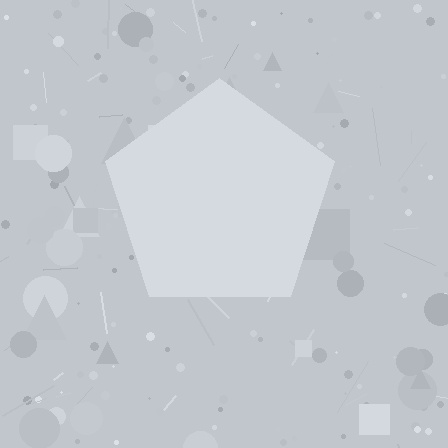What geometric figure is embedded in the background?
A pentagon is embedded in the background.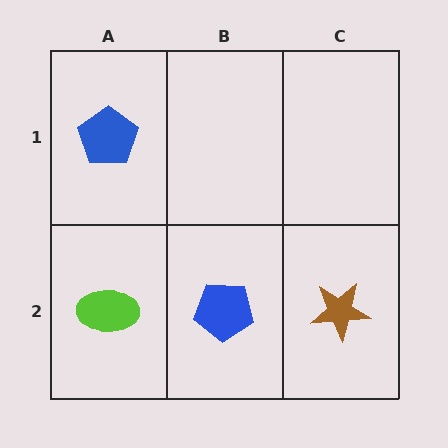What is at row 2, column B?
A blue pentagon.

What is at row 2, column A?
A lime ellipse.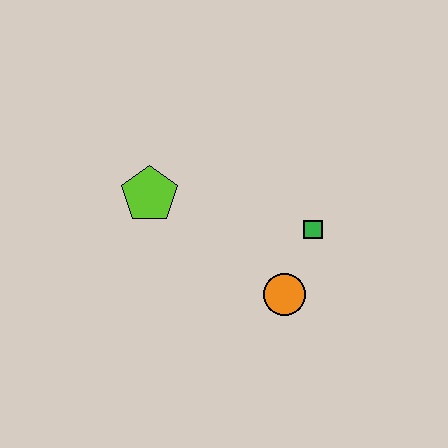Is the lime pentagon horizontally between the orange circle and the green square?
No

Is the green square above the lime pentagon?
No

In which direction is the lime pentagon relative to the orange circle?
The lime pentagon is to the left of the orange circle.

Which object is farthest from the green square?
The lime pentagon is farthest from the green square.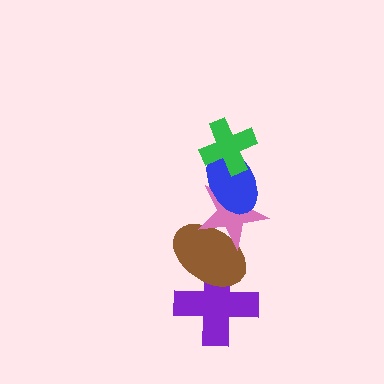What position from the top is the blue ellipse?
The blue ellipse is 2nd from the top.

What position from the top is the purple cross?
The purple cross is 5th from the top.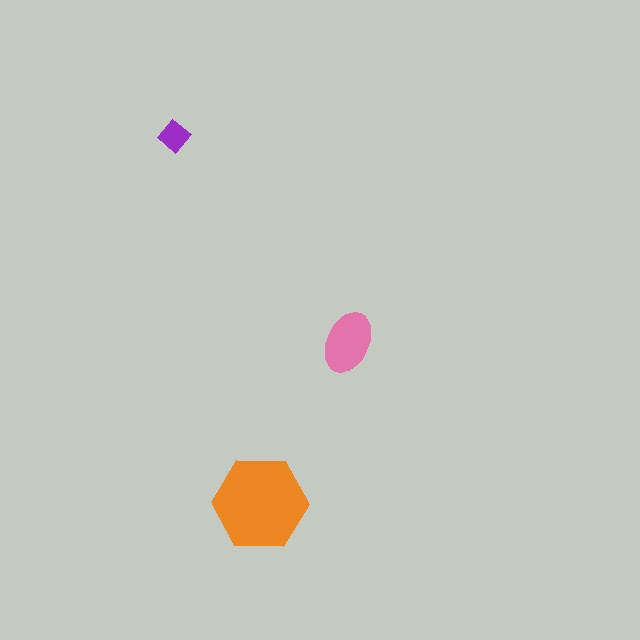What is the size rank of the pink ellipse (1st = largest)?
2nd.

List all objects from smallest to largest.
The purple diamond, the pink ellipse, the orange hexagon.